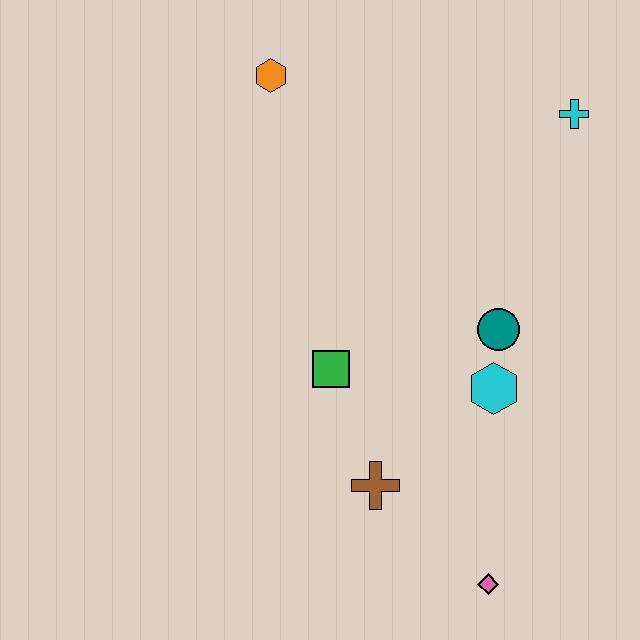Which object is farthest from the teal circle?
The orange hexagon is farthest from the teal circle.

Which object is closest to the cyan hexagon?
The teal circle is closest to the cyan hexagon.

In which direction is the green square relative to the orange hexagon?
The green square is below the orange hexagon.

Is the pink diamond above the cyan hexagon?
No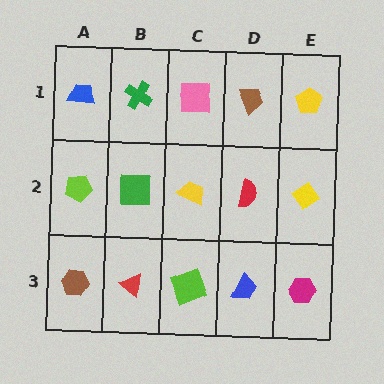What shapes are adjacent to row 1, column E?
A yellow diamond (row 2, column E), a brown trapezoid (row 1, column D).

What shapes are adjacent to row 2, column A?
A blue trapezoid (row 1, column A), a brown hexagon (row 3, column A), a green square (row 2, column B).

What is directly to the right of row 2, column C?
A red semicircle.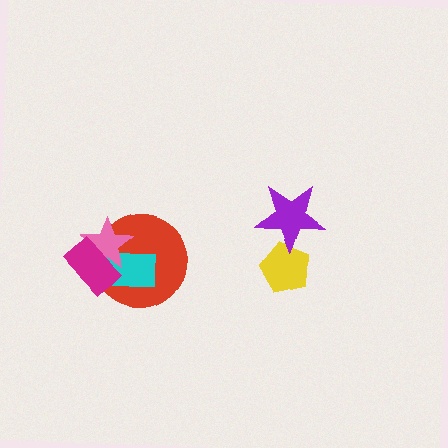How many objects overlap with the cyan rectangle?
3 objects overlap with the cyan rectangle.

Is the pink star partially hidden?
Yes, it is partially covered by another shape.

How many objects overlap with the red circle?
3 objects overlap with the red circle.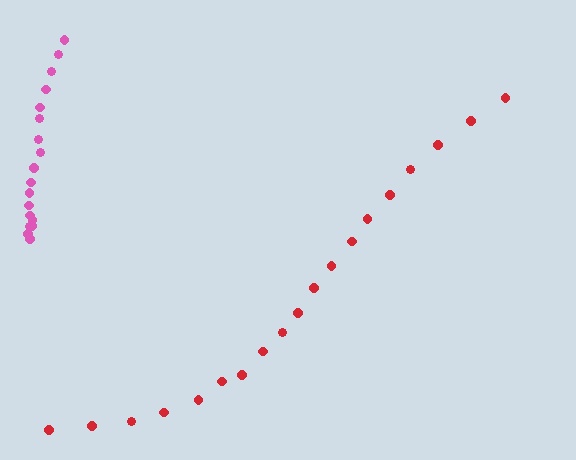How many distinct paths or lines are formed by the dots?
There are 2 distinct paths.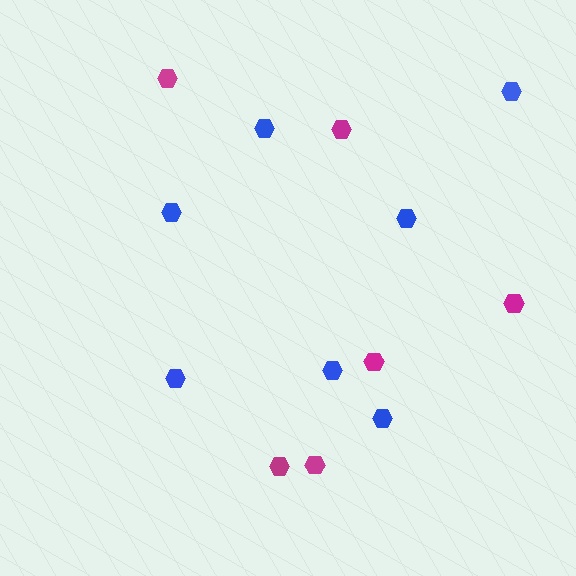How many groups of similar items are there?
There are 2 groups: one group of magenta hexagons (6) and one group of blue hexagons (7).